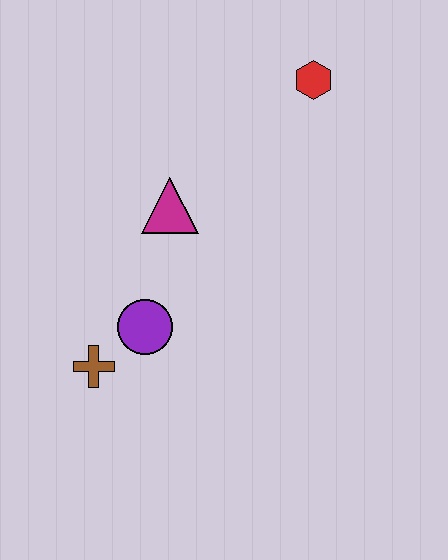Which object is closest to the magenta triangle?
The purple circle is closest to the magenta triangle.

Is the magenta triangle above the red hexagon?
No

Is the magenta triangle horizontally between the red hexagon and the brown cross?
Yes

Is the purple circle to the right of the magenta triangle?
No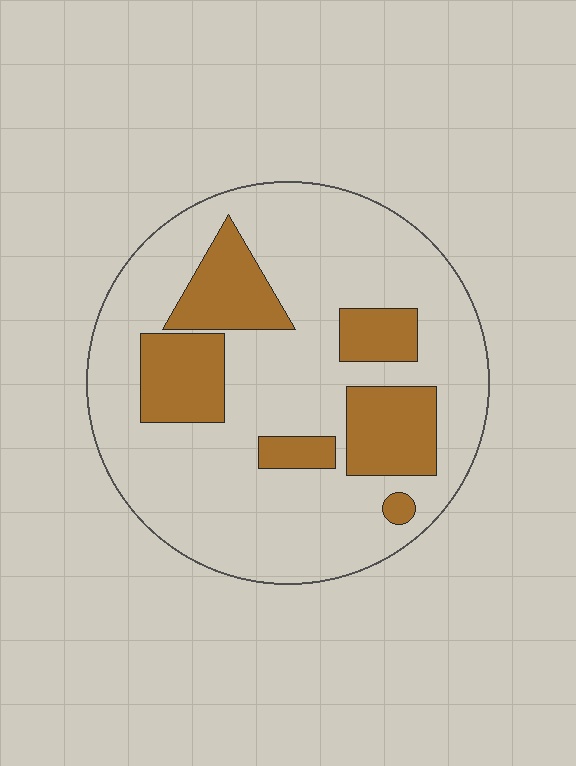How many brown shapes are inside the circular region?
6.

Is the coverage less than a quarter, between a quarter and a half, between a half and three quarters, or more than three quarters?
Less than a quarter.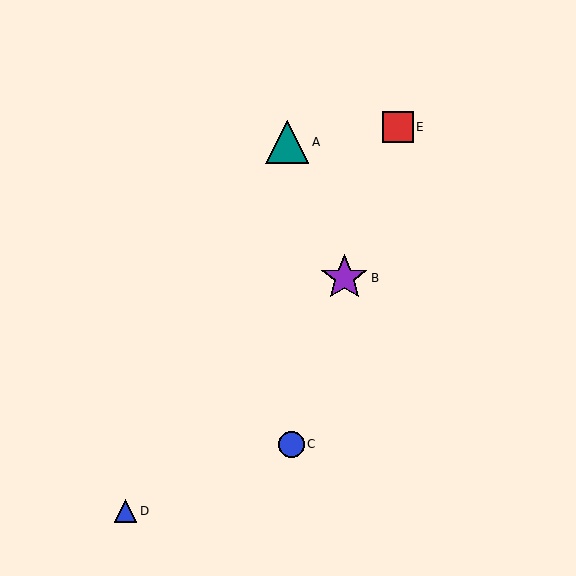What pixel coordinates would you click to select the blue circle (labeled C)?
Click at (291, 444) to select the blue circle C.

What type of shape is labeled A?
Shape A is a teal triangle.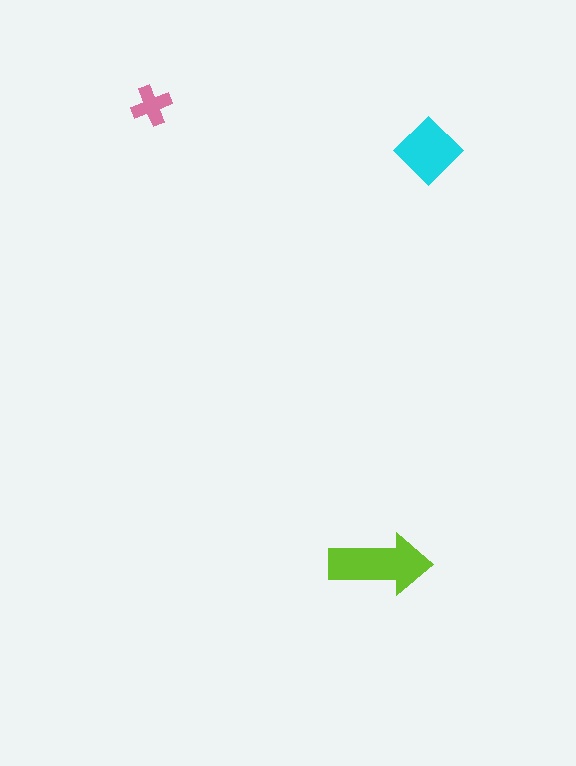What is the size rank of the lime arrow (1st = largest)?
1st.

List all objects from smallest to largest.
The pink cross, the cyan diamond, the lime arrow.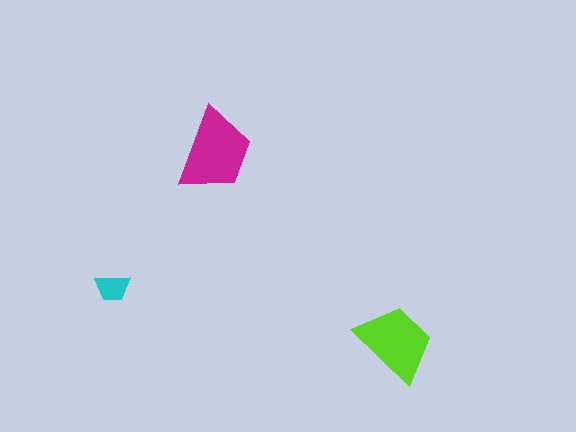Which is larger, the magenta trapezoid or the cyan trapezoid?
The magenta one.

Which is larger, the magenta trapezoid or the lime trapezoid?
The magenta one.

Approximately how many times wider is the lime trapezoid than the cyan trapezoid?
About 2.5 times wider.